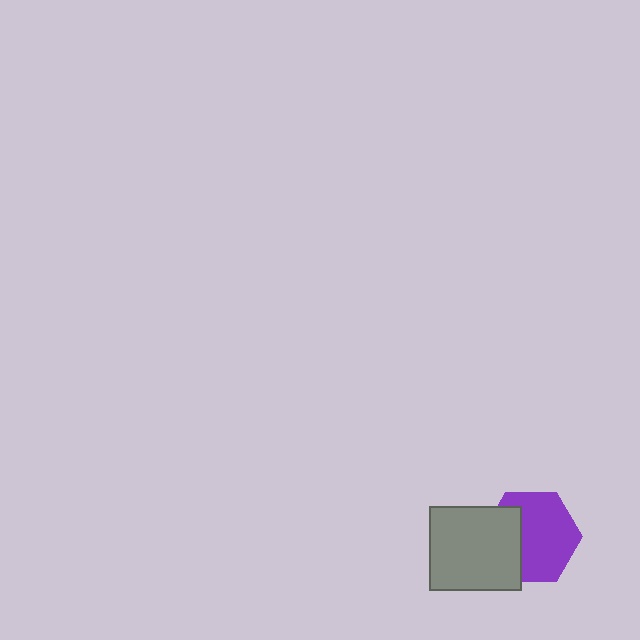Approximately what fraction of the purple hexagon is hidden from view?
Roughly 33% of the purple hexagon is hidden behind the gray rectangle.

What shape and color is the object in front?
The object in front is a gray rectangle.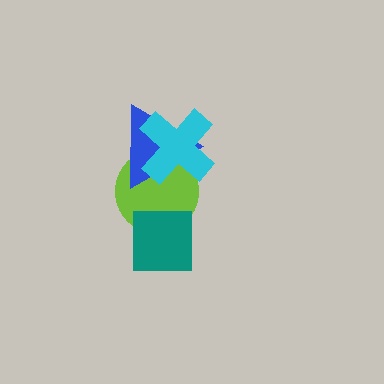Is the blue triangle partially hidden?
Yes, it is partially covered by another shape.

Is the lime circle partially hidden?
Yes, it is partially covered by another shape.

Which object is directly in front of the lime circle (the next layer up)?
The blue triangle is directly in front of the lime circle.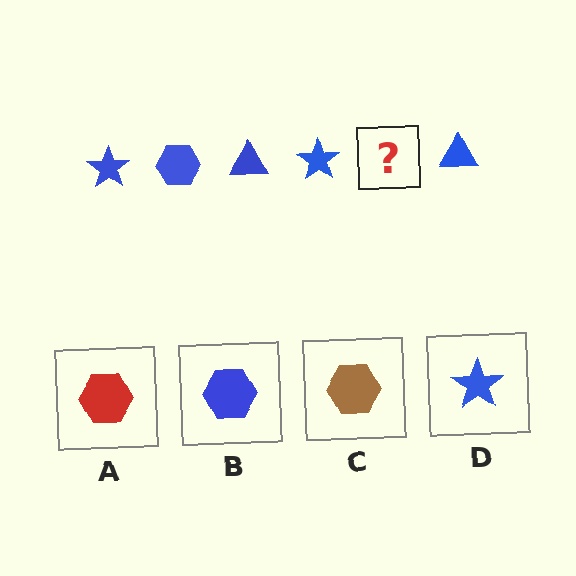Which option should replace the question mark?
Option B.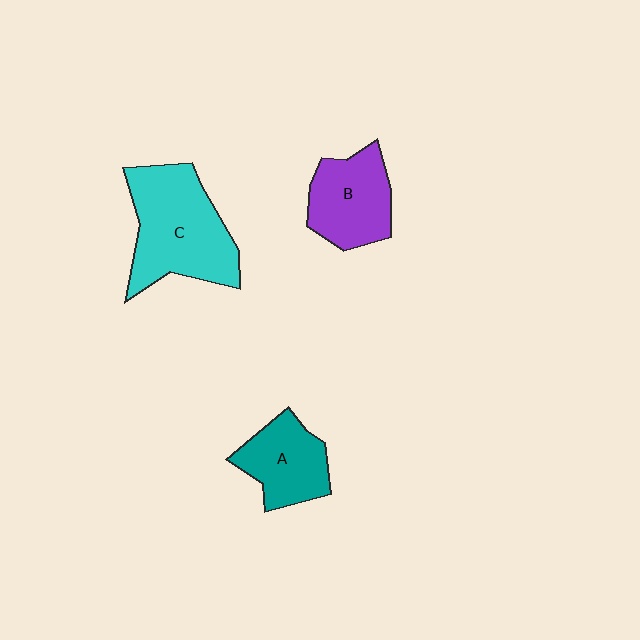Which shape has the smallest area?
Shape A (teal).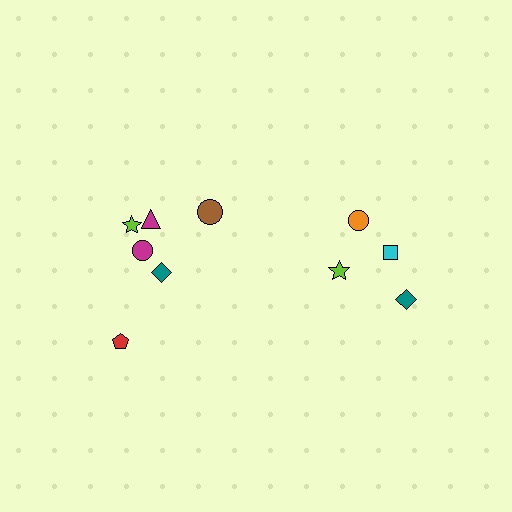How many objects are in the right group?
There are 4 objects.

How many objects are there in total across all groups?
There are 10 objects.